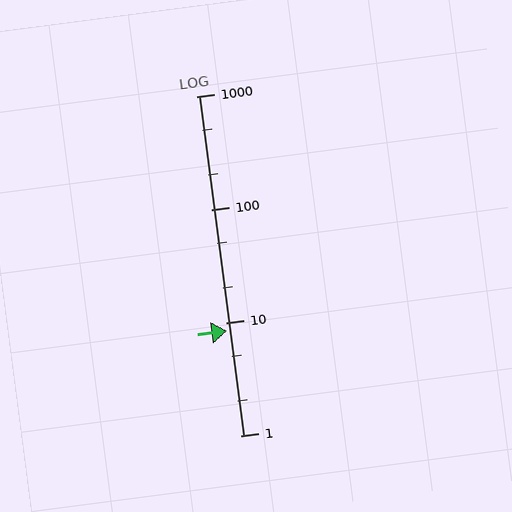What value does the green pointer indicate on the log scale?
The pointer indicates approximately 8.5.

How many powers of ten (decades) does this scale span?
The scale spans 3 decades, from 1 to 1000.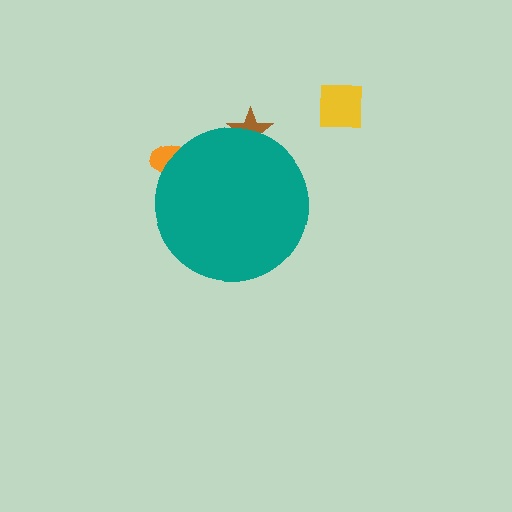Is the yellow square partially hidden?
No, the yellow square is fully visible.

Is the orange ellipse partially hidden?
Yes, the orange ellipse is partially hidden behind the teal circle.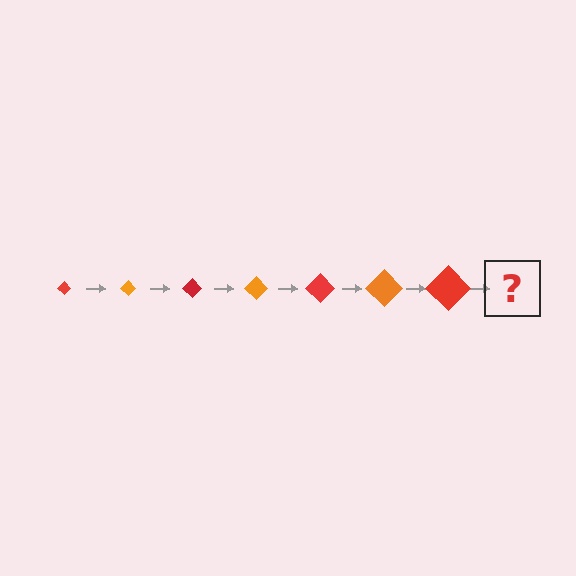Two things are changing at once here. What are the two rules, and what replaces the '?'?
The two rules are that the diamond grows larger each step and the color cycles through red and orange. The '?' should be an orange diamond, larger than the previous one.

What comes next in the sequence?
The next element should be an orange diamond, larger than the previous one.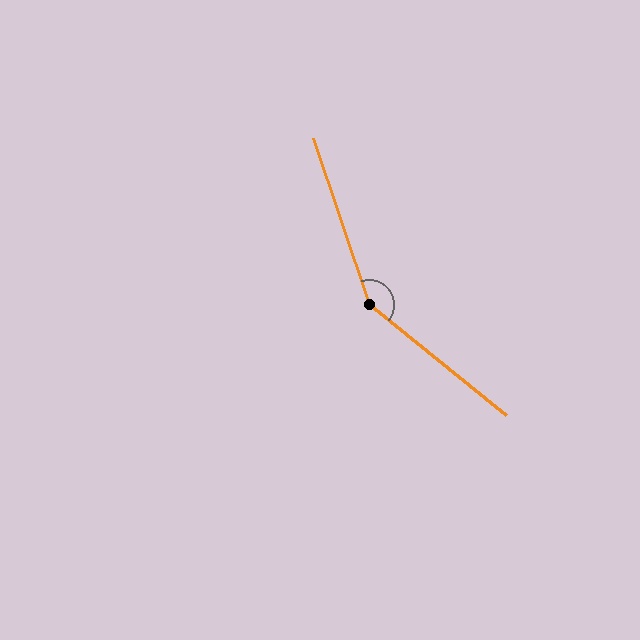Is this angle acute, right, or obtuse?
It is obtuse.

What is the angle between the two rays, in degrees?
Approximately 148 degrees.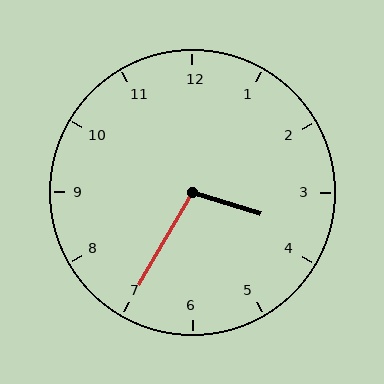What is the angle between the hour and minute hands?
Approximately 102 degrees.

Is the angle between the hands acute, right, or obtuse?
It is obtuse.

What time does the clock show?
3:35.